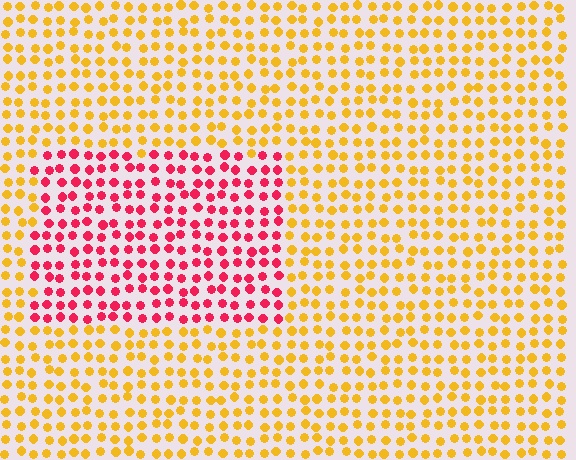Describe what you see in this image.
The image is filled with small yellow elements in a uniform arrangement. A rectangle-shaped region is visible where the elements are tinted to a slightly different hue, forming a subtle color boundary.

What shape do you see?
I see a rectangle.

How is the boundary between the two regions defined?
The boundary is defined purely by a slight shift in hue (about 60 degrees). Spacing, size, and orientation are identical on both sides.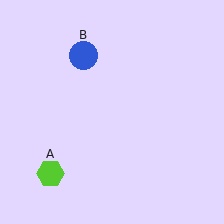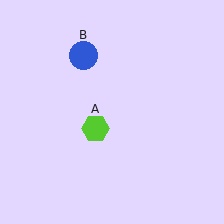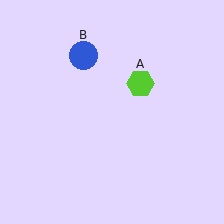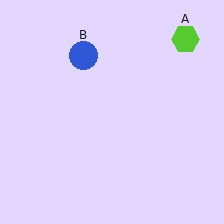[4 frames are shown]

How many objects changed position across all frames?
1 object changed position: lime hexagon (object A).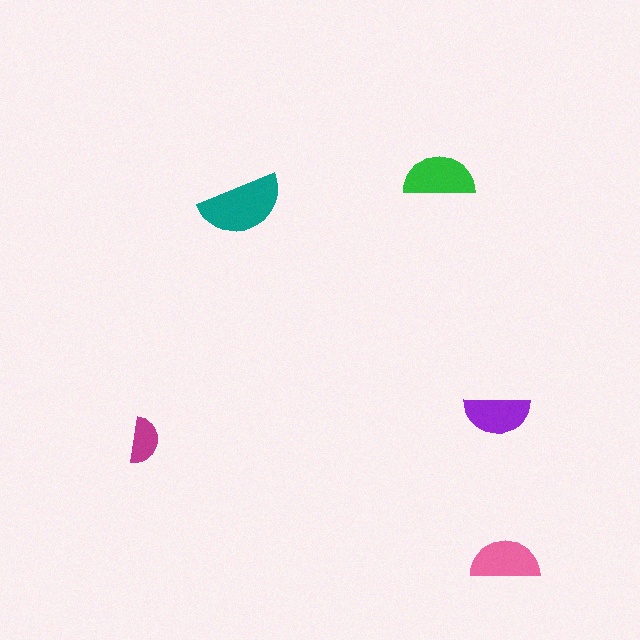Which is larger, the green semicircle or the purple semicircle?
The green one.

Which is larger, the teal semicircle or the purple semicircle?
The teal one.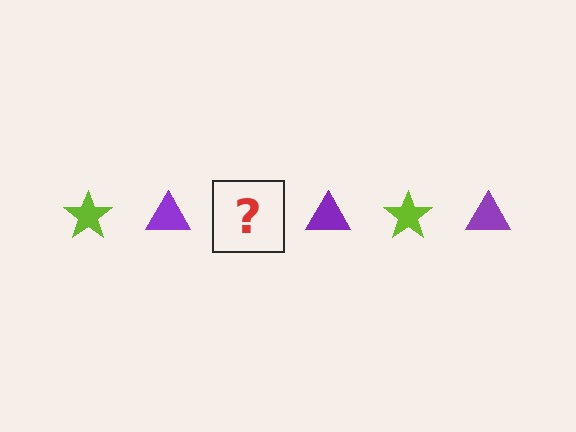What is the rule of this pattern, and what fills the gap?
The rule is that the pattern alternates between lime star and purple triangle. The gap should be filled with a lime star.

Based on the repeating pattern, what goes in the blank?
The blank should be a lime star.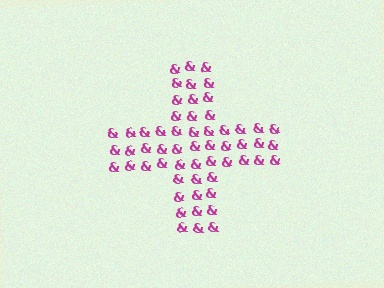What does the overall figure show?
The overall figure shows a cross.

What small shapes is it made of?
It is made of small ampersands.